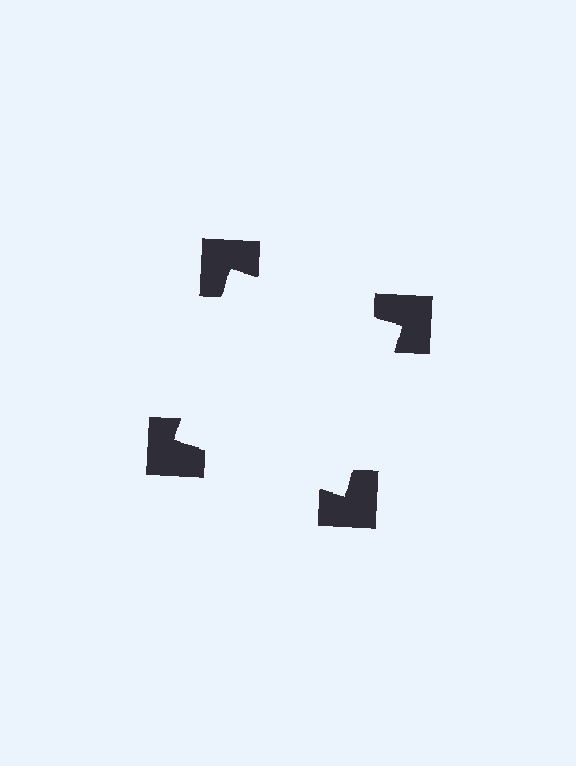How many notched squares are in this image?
There are 4 — one at each vertex of the illusory square.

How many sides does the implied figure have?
4 sides.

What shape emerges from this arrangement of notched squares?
An illusory square — its edges are inferred from the aligned wedge cuts in the notched squares, not physically drawn.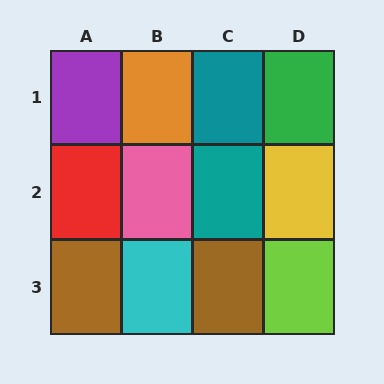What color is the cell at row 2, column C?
Teal.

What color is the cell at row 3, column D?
Lime.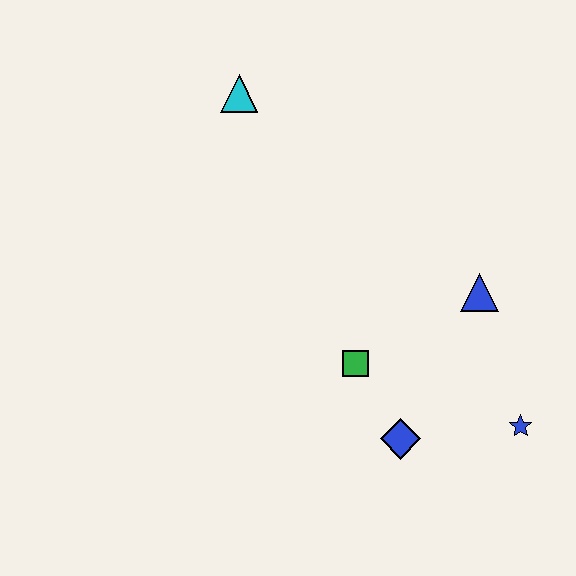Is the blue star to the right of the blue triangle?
Yes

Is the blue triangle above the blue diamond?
Yes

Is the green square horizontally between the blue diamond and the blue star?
No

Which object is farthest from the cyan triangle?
The blue star is farthest from the cyan triangle.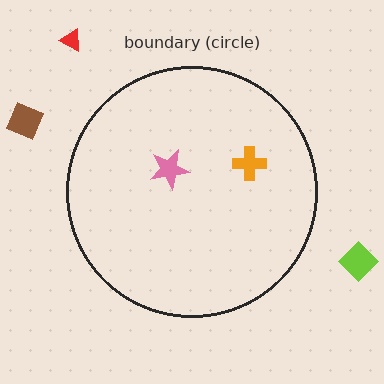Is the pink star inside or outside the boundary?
Inside.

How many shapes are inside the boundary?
2 inside, 3 outside.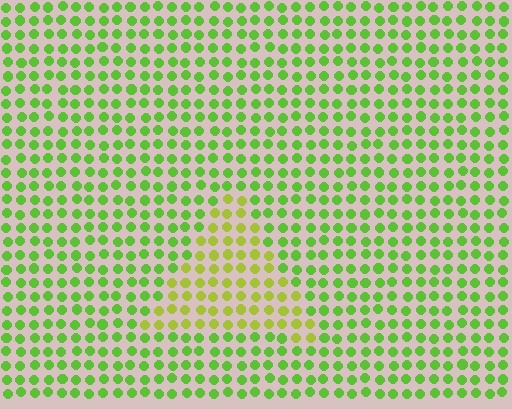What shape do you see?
I see a triangle.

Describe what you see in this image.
The image is filled with small lime elements in a uniform arrangement. A triangle-shaped region is visible where the elements are tinted to a slightly different hue, forming a subtle color boundary.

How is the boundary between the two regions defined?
The boundary is defined purely by a slight shift in hue (about 31 degrees). Spacing, size, and orientation are identical on both sides.